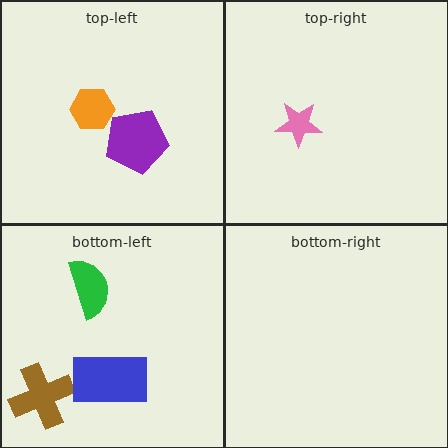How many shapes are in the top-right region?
1.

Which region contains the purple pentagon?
The top-left region.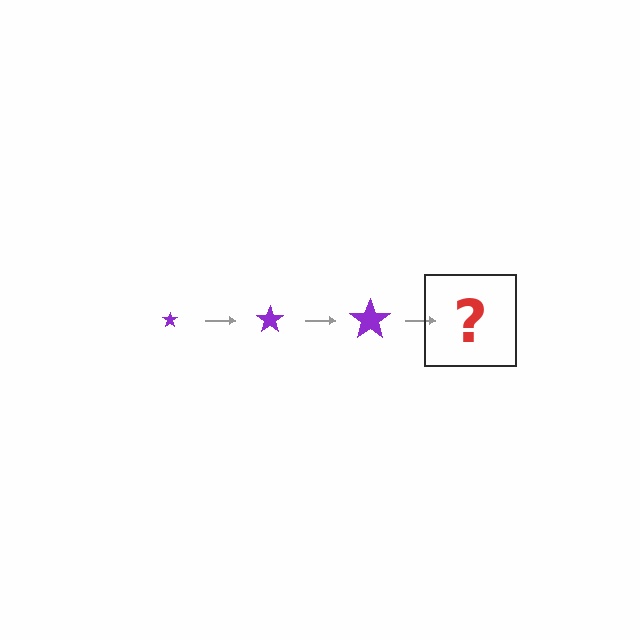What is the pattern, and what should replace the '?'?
The pattern is that the star gets progressively larger each step. The '?' should be a purple star, larger than the previous one.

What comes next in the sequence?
The next element should be a purple star, larger than the previous one.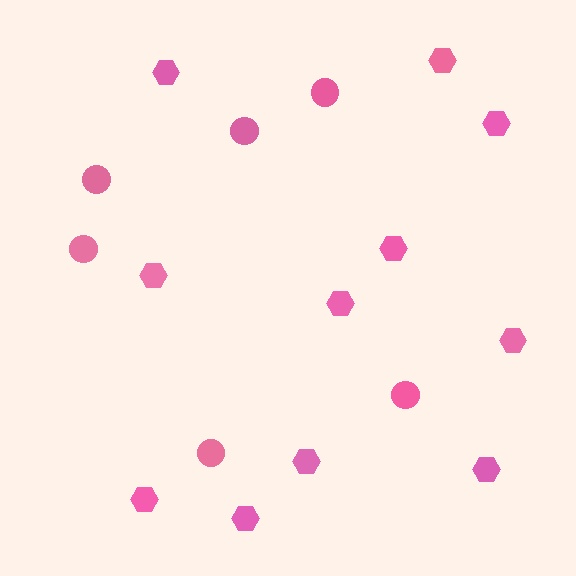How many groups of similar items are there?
There are 2 groups: one group of hexagons (11) and one group of circles (6).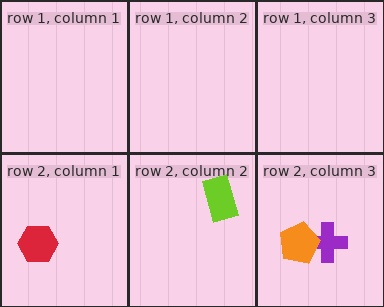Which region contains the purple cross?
The row 2, column 3 region.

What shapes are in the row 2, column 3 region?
The purple cross, the orange pentagon.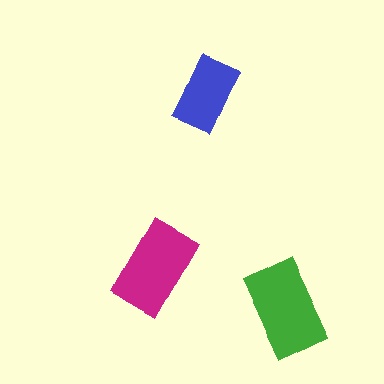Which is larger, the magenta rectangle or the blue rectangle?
The magenta one.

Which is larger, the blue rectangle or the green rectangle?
The green one.